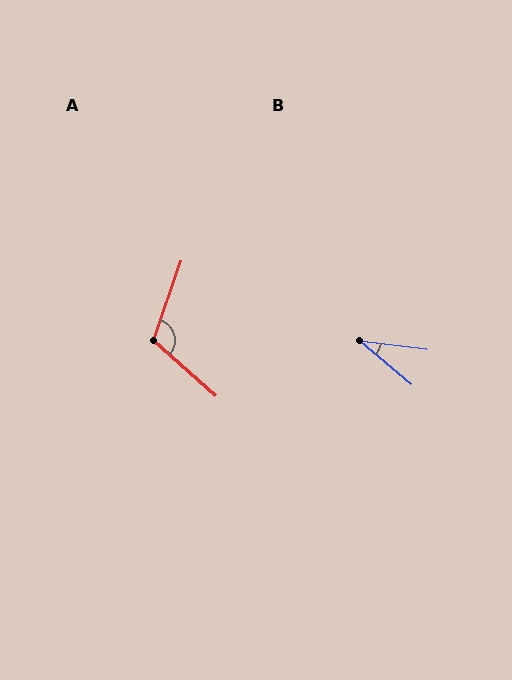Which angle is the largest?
A, at approximately 113 degrees.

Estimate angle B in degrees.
Approximately 33 degrees.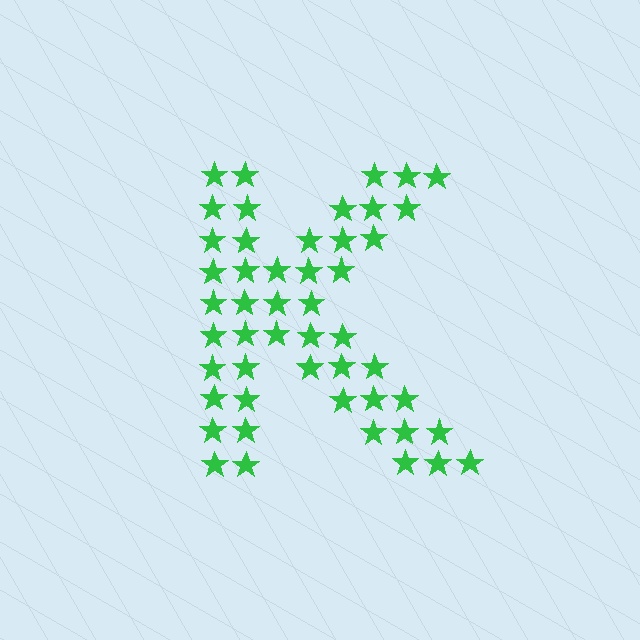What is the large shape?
The large shape is the letter K.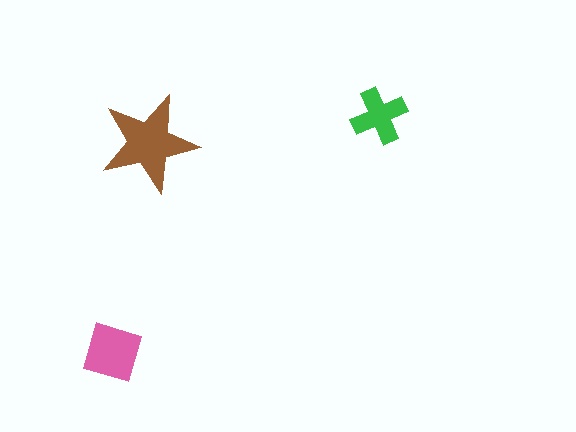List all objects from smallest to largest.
The green cross, the pink square, the brown star.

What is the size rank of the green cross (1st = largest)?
3rd.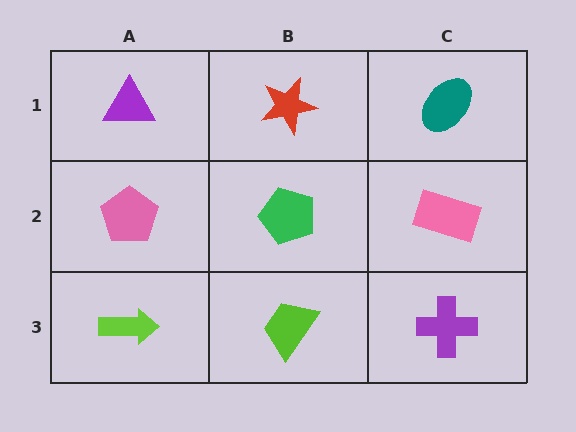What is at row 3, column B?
A lime trapezoid.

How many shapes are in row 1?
3 shapes.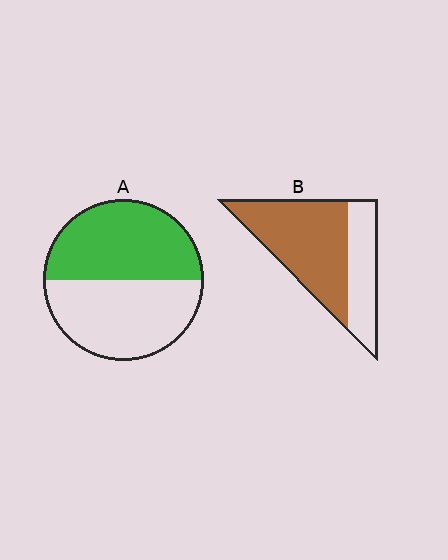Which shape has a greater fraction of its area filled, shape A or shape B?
Shape B.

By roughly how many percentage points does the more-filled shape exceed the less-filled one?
By roughly 15 percentage points (B over A).